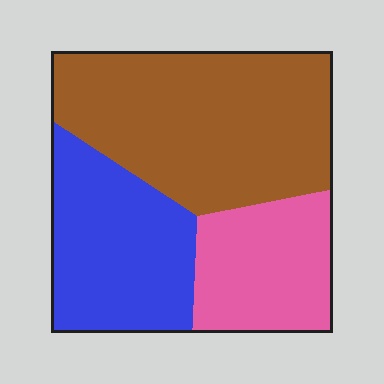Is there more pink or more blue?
Blue.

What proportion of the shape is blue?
Blue takes up about one third (1/3) of the shape.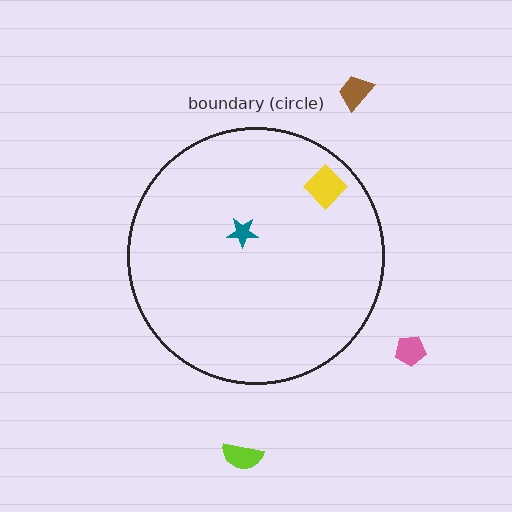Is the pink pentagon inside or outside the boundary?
Outside.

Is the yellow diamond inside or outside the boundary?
Inside.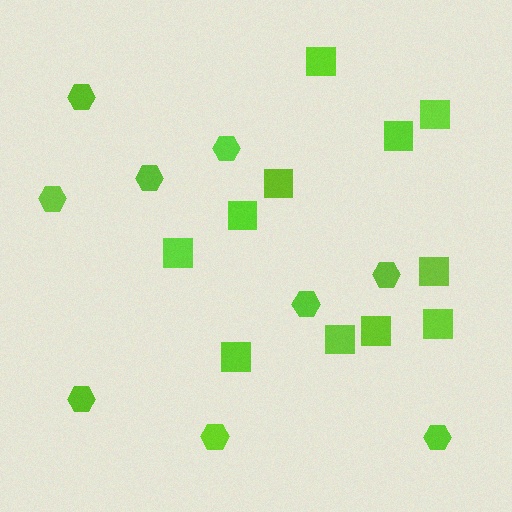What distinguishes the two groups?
There are 2 groups: one group of hexagons (9) and one group of squares (11).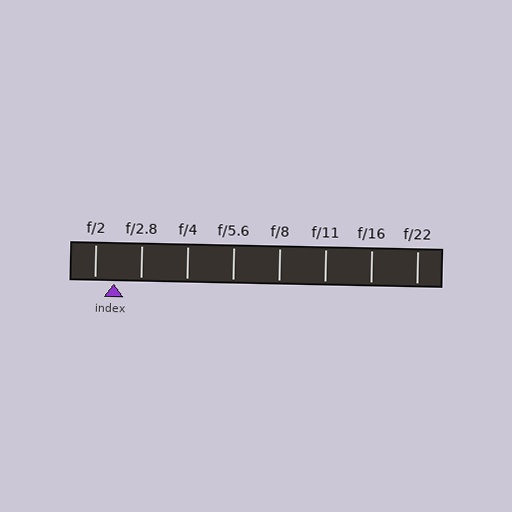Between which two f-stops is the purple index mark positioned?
The index mark is between f/2 and f/2.8.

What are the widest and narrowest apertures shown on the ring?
The widest aperture shown is f/2 and the narrowest is f/22.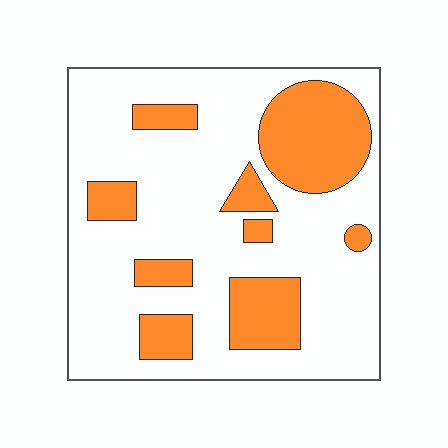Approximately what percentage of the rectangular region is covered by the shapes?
Approximately 25%.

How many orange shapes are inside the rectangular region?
9.